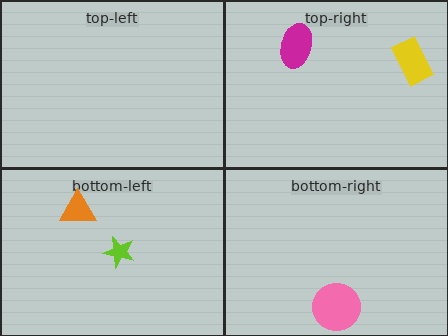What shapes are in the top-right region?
The magenta ellipse, the yellow rectangle.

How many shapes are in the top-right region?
2.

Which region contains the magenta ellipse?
The top-right region.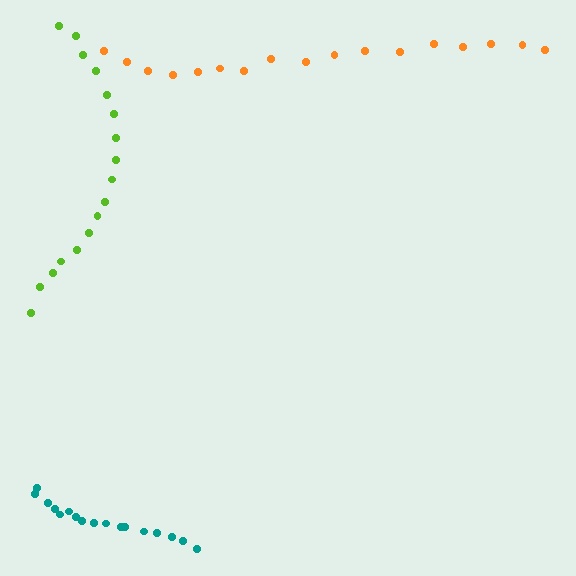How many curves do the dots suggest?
There are 3 distinct paths.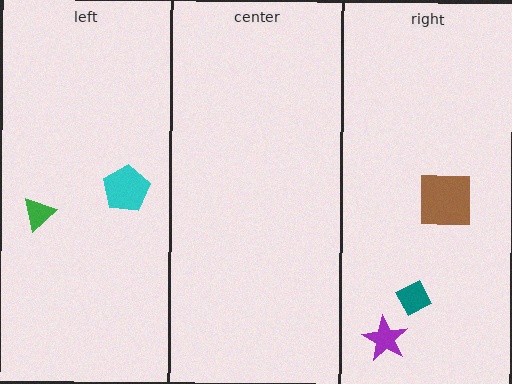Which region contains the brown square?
The right region.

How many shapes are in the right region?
3.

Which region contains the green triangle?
The left region.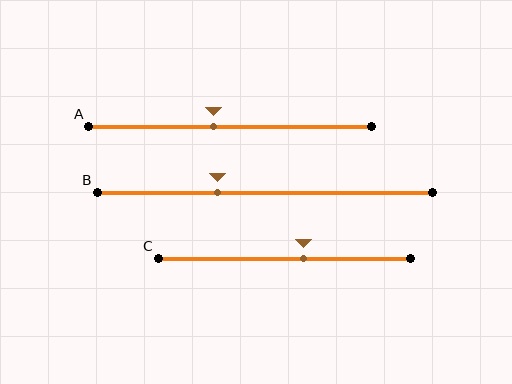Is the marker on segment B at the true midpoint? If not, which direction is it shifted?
No, the marker on segment B is shifted to the left by about 14% of the segment length.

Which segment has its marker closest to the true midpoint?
Segment A has its marker closest to the true midpoint.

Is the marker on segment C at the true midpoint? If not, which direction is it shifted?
No, the marker on segment C is shifted to the right by about 7% of the segment length.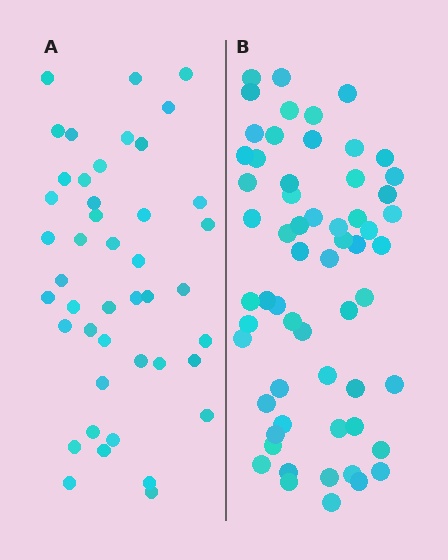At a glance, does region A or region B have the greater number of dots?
Region B (the right region) has more dots.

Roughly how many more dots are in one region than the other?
Region B has approximately 15 more dots than region A.